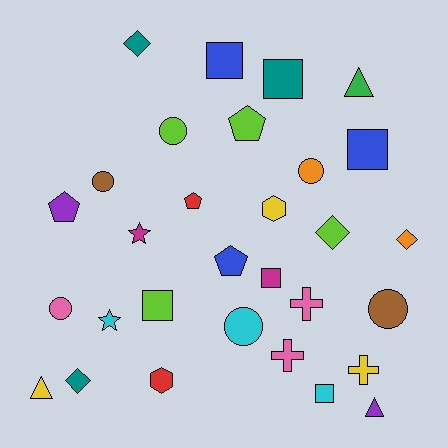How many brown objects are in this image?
There are 2 brown objects.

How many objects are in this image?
There are 30 objects.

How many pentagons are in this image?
There are 4 pentagons.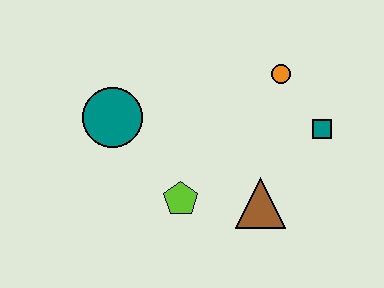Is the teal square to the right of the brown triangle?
Yes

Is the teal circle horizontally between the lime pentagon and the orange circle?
No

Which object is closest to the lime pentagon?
The brown triangle is closest to the lime pentagon.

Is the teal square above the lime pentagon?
Yes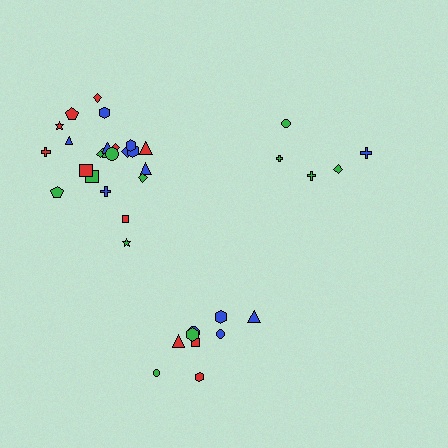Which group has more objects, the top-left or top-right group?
The top-left group.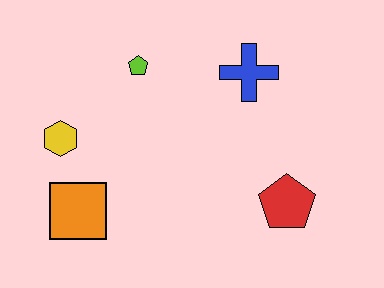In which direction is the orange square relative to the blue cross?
The orange square is to the left of the blue cross.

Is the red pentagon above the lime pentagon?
No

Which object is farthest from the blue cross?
The orange square is farthest from the blue cross.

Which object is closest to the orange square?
The yellow hexagon is closest to the orange square.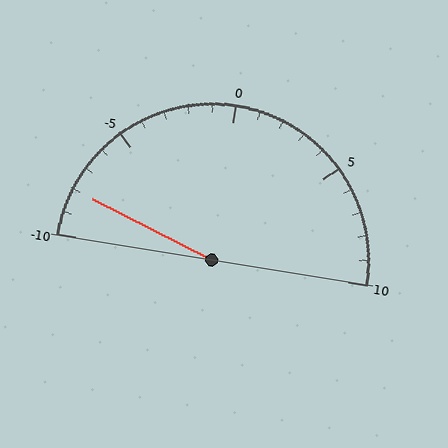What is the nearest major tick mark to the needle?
The nearest major tick mark is -10.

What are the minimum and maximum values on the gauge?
The gauge ranges from -10 to 10.